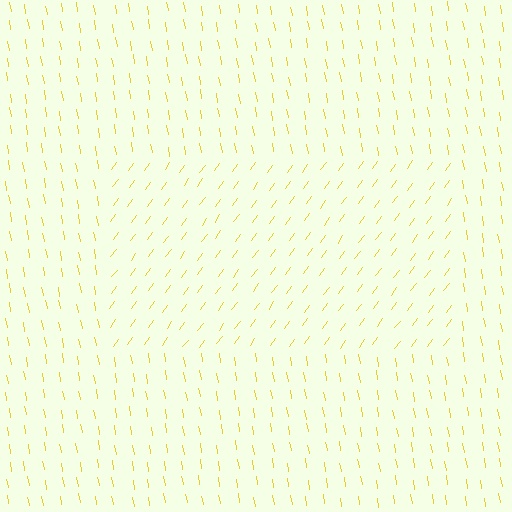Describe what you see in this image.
The image is filled with small yellow line segments. A rectangle region in the image has lines oriented differently from the surrounding lines, creating a visible texture boundary.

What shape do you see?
I see a rectangle.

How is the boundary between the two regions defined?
The boundary is defined purely by a change in line orientation (approximately 45 degrees difference). All lines are the same color and thickness.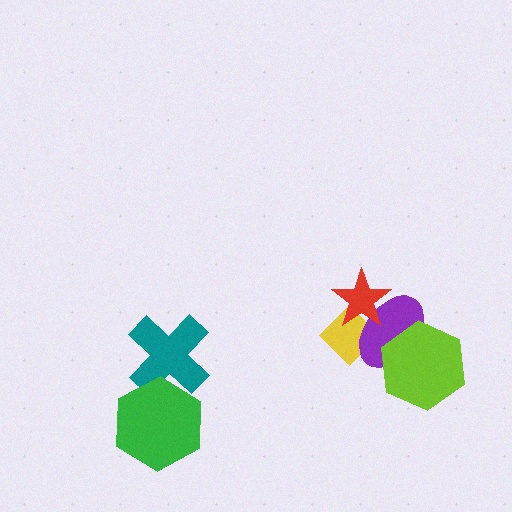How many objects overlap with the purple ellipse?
3 objects overlap with the purple ellipse.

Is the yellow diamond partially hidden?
Yes, it is partially covered by another shape.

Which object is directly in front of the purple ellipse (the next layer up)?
The lime hexagon is directly in front of the purple ellipse.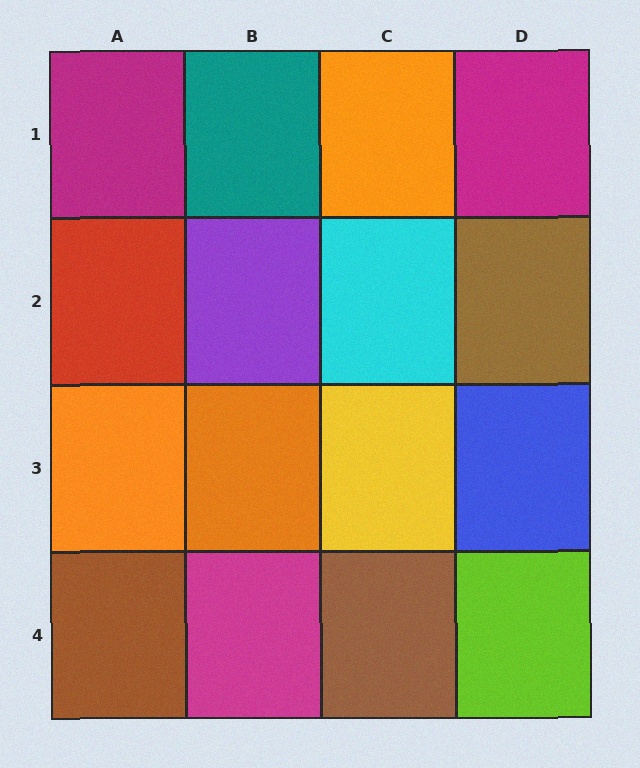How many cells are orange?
3 cells are orange.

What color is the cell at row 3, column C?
Yellow.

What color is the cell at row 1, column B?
Teal.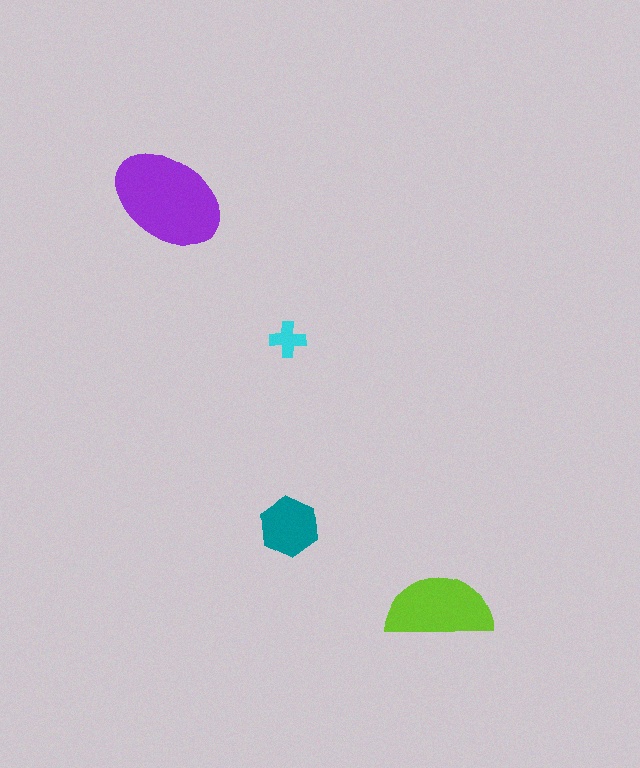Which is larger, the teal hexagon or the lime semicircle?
The lime semicircle.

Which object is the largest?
The purple ellipse.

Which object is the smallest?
The cyan cross.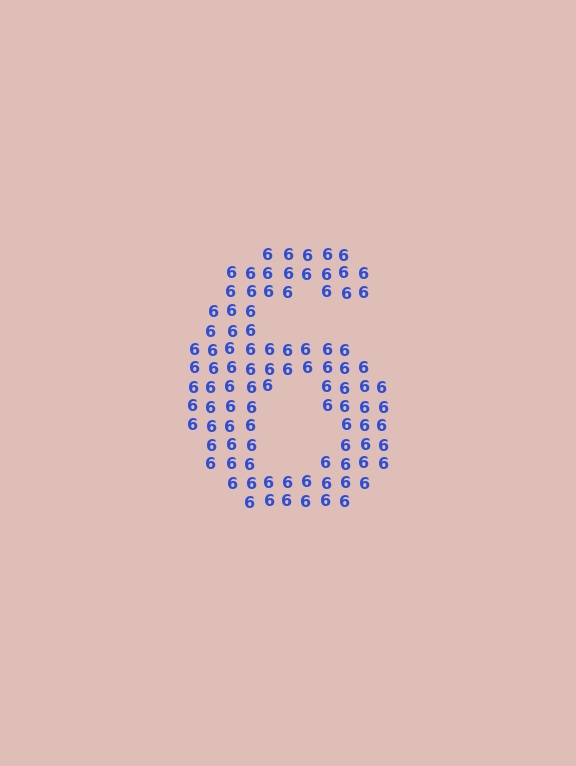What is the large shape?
The large shape is the digit 6.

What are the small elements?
The small elements are digit 6's.